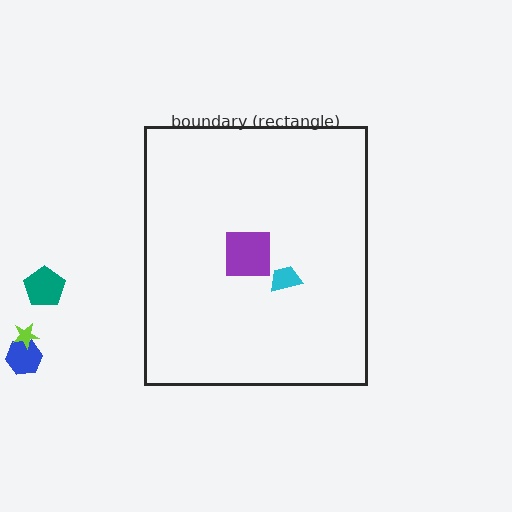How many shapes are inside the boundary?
2 inside, 3 outside.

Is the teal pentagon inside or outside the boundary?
Outside.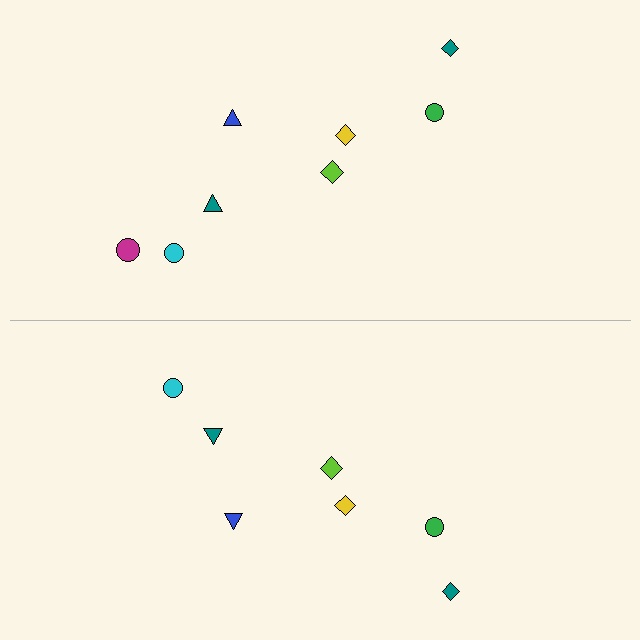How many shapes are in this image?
There are 15 shapes in this image.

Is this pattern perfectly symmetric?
No, the pattern is not perfectly symmetric. A magenta circle is missing from the bottom side.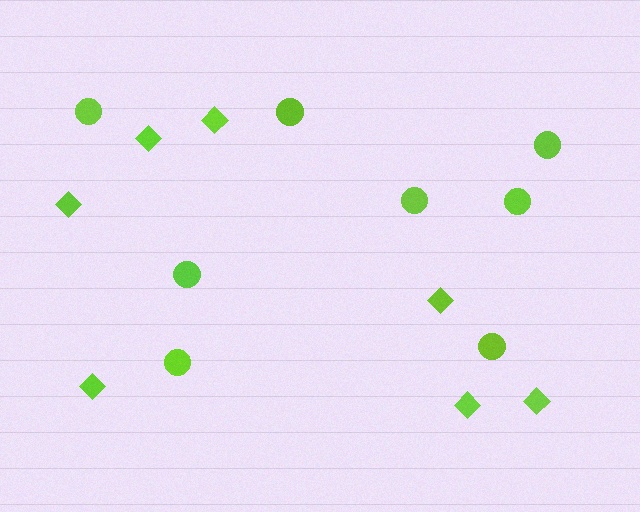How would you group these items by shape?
There are 2 groups: one group of diamonds (7) and one group of circles (8).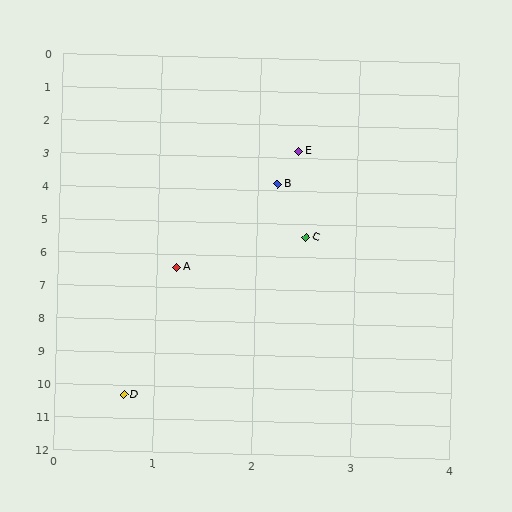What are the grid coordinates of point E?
Point E is at approximately (2.4, 2.8).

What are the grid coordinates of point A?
Point A is at approximately (1.2, 6.4).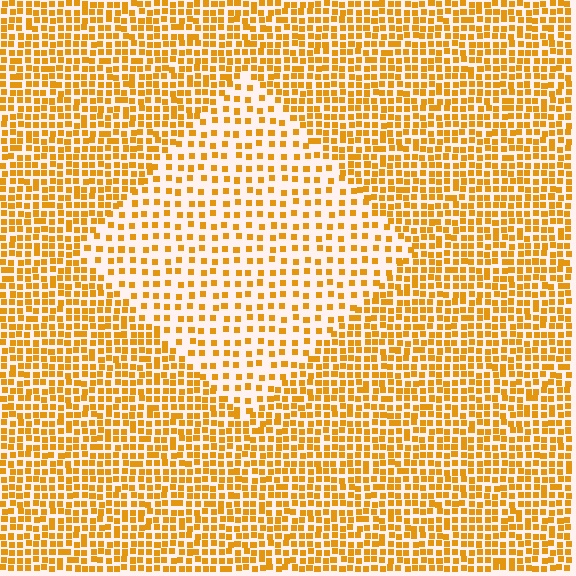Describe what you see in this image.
The image contains small orange elements arranged at two different densities. A diamond-shaped region is visible where the elements are less densely packed than the surrounding area.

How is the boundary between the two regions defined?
The boundary is defined by a change in element density (approximately 2.1x ratio). All elements are the same color, size, and shape.